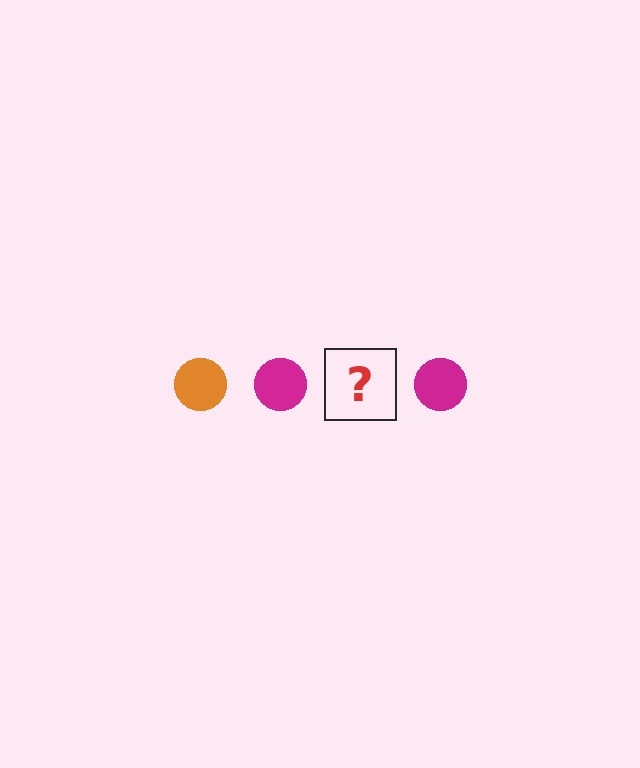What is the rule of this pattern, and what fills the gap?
The rule is that the pattern cycles through orange, magenta circles. The gap should be filled with an orange circle.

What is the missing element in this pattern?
The missing element is an orange circle.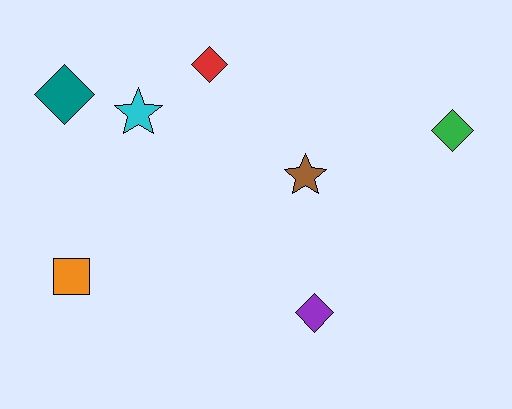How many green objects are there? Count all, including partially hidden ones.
There is 1 green object.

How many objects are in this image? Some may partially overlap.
There are 7 objects.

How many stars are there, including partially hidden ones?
There are 2 stars.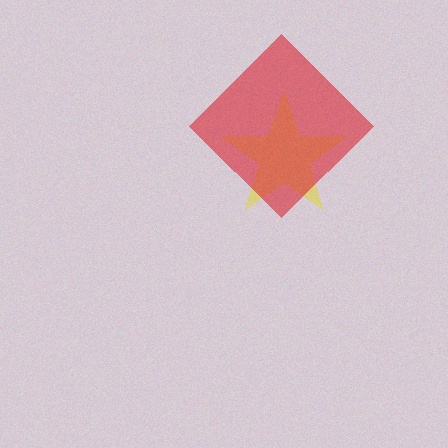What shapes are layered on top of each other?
The layered shapes are: a yellow star, a red diamond.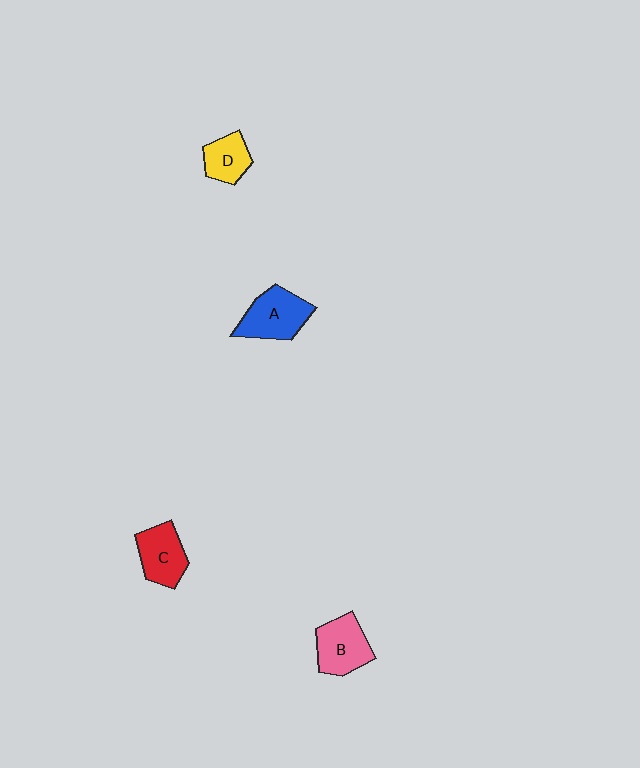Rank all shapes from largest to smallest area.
From largest to smallest: A (blue), B (pink), C (red), D (yellow).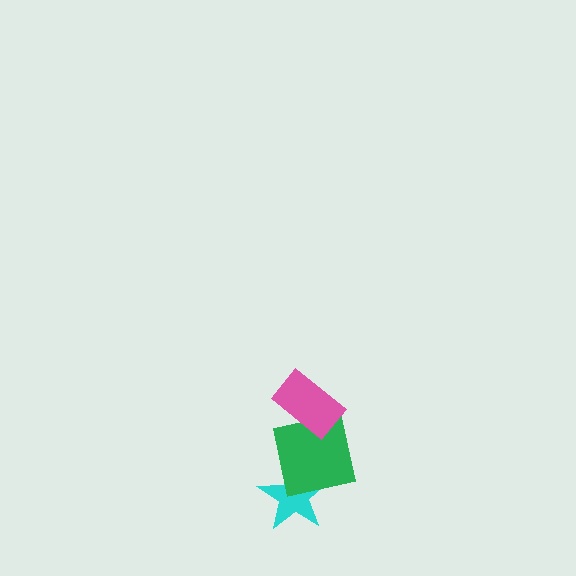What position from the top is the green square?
The green square is 2nd from the top.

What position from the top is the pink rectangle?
The pink rectangle is 1st from the top.